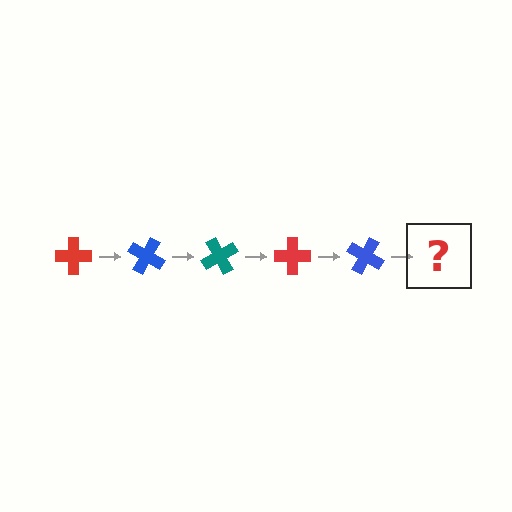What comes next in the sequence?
The next element should be a teal cross, rotated 150 degrees from the start.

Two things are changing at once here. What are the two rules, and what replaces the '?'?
The two rules are that it rotates 30 degrees each step and the color cycles through red, blue, and teal. The '?' should be a teal cross, rotated 150 degrees from the start.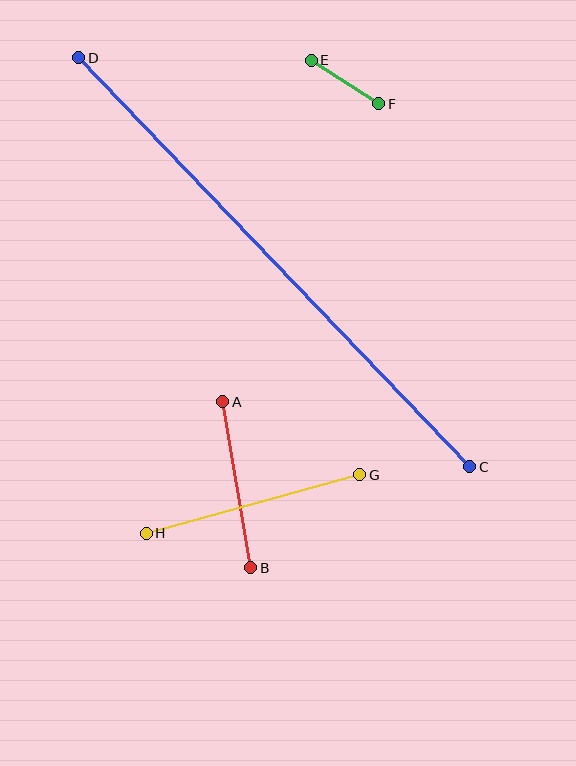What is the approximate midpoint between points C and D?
The midpoint is at approximately (274, 262) pixels.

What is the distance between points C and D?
The distance is approximately 566 pixels.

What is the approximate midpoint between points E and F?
The midpoint is at approximately (345, 82) pixels.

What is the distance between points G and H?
The distance is approximately 221 pixels.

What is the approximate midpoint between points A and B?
The midpoint is at approximately (237, 485) pixels.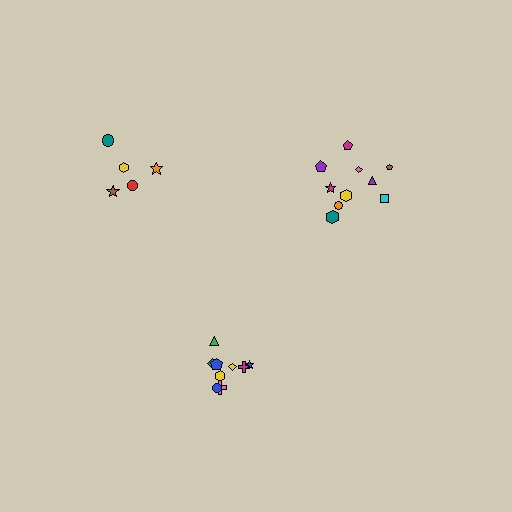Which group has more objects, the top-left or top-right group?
The top-right group.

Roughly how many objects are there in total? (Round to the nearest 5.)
Roughly 25 objects in total.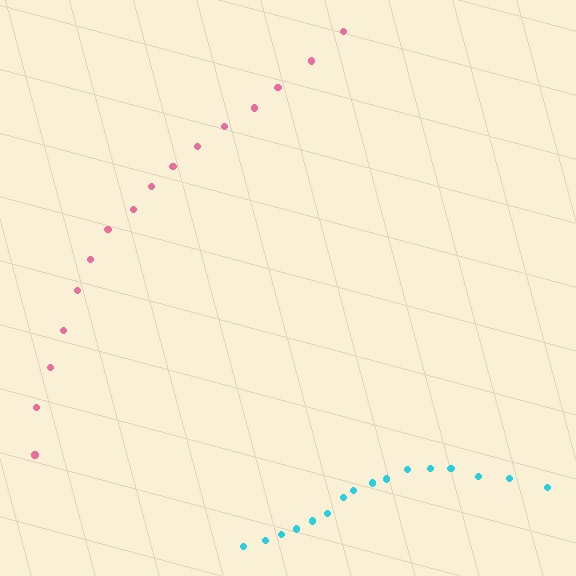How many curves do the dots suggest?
There are 2 distinct paths.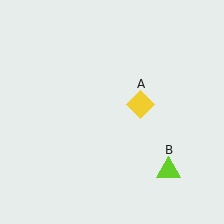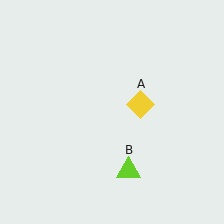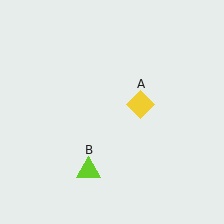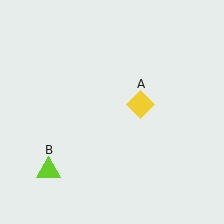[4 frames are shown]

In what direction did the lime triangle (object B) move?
The lime triangle (object B) moved left.